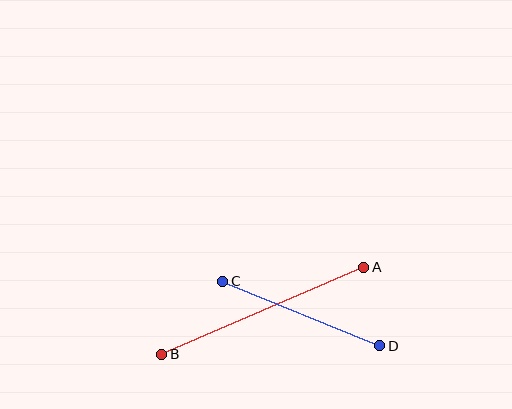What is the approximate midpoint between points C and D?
The midpoint is at approximately (301, 313) pixels.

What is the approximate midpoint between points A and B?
The midpoint is at approximately (263, 311) pixels.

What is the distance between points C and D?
The distance is approximately 170 pixels.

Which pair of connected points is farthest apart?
Points A and B are farthest apart.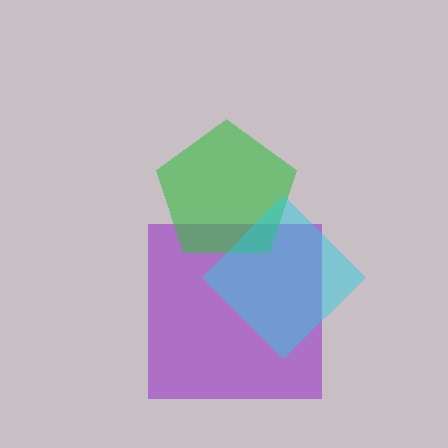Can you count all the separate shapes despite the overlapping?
Yes, there are 3 separate shapes.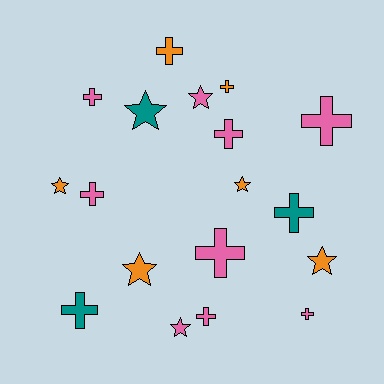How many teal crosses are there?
There are 2 teal crosses.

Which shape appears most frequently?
Cross, with 11 objects.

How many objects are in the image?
There are 18 objects.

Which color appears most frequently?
Pink, with 9 objects.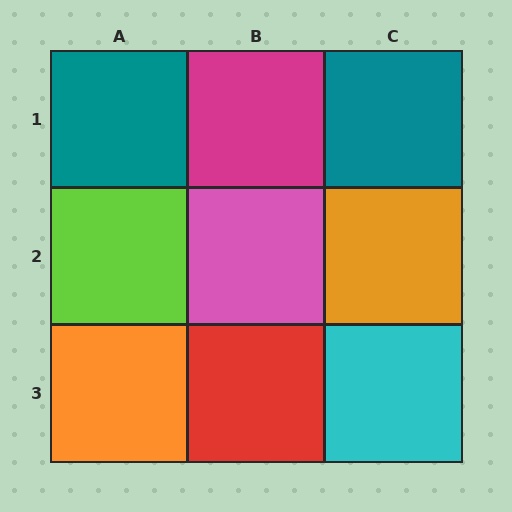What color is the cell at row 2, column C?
Orange.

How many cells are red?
1 cell is red.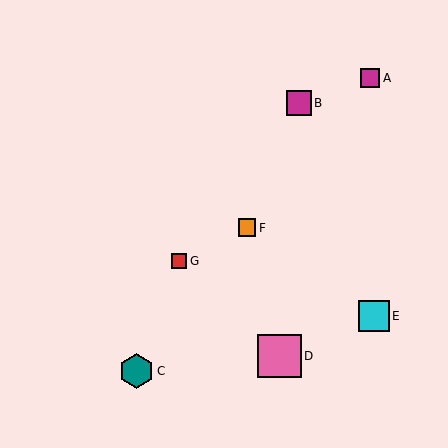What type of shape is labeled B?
Shape B is a magenta square.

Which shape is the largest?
The pink square (labeled D) is the largest.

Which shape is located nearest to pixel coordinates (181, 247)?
The red square (labeled G) at (179, 261) is nearest to that location.